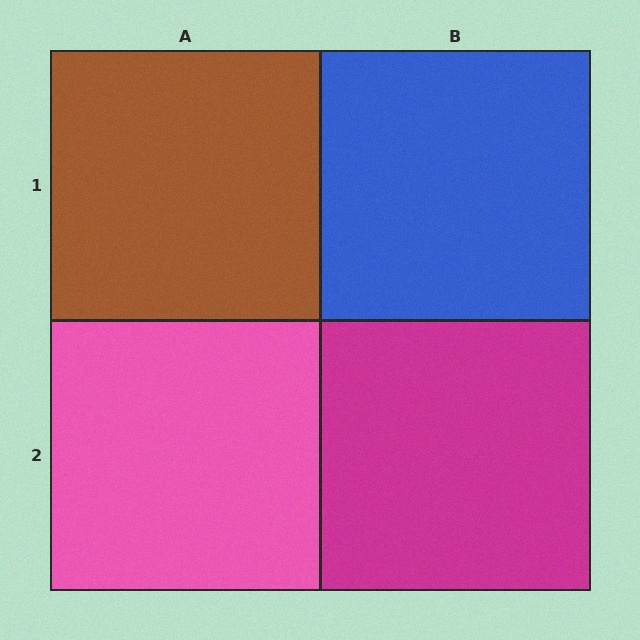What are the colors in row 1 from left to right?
Brown, blue.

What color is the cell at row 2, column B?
Magenta.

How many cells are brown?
1 cell is brown.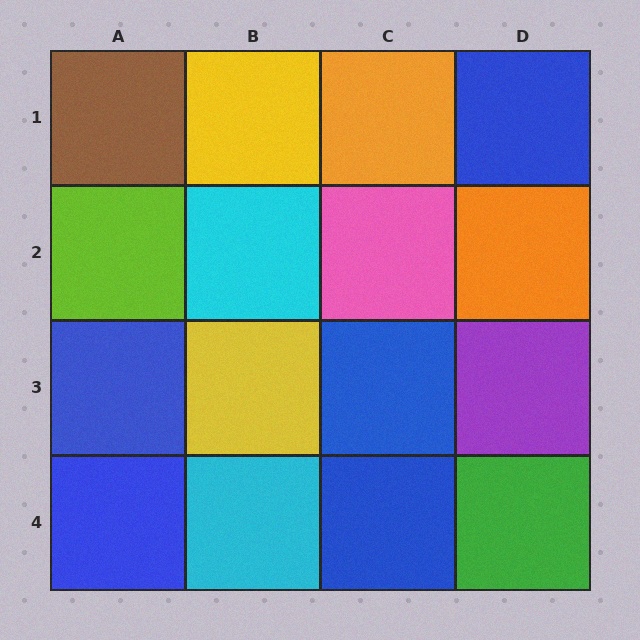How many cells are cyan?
2 cells are cyan.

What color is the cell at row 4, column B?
Cyan.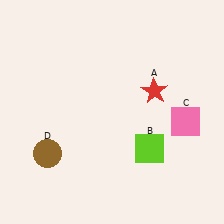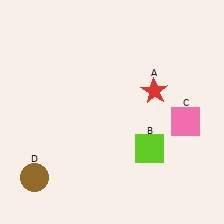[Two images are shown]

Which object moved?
The brown circle (D) moved down.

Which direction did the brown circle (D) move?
The brown circle (D) moved down.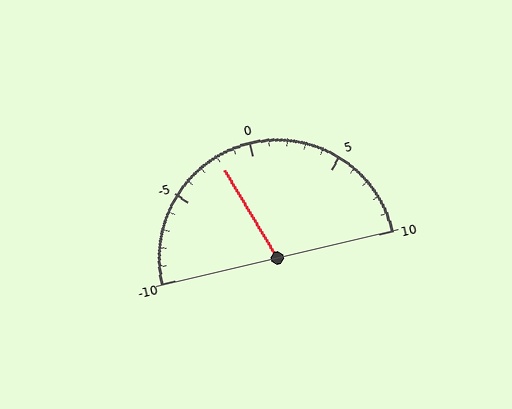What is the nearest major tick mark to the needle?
The nearest major tick mark is 0.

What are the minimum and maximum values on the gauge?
The gauge ranges from -10 to 10.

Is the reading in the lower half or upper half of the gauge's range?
The reading is in the lower half of the range (-10 to 10).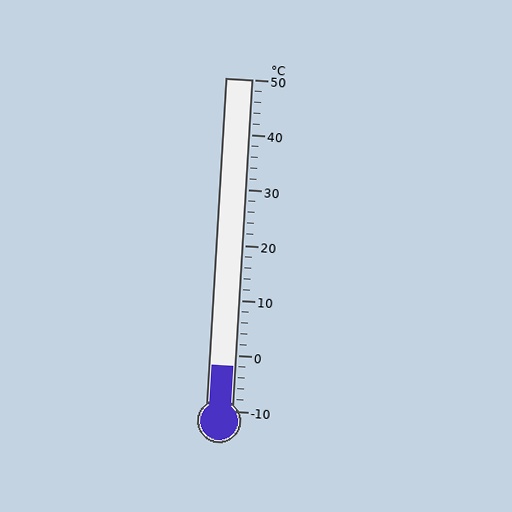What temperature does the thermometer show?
The thermometer shows approximately -2°C.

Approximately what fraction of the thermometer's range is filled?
The thermometer is filled to approximately 15% of its range.